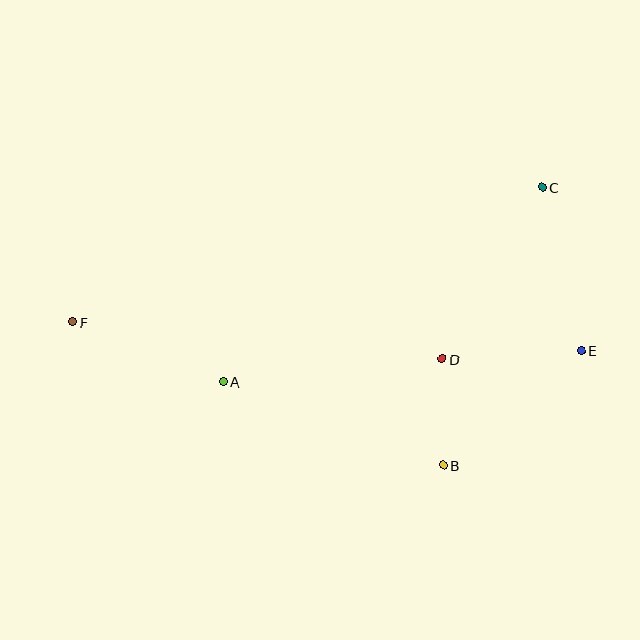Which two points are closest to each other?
Points B and D are closest to each other.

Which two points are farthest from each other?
Points E and F are farthest from each other.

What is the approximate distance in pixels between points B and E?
The distance between B and E is approximately 180 pixels.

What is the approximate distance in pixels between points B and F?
The distance between B and F is approximately 397 pixels.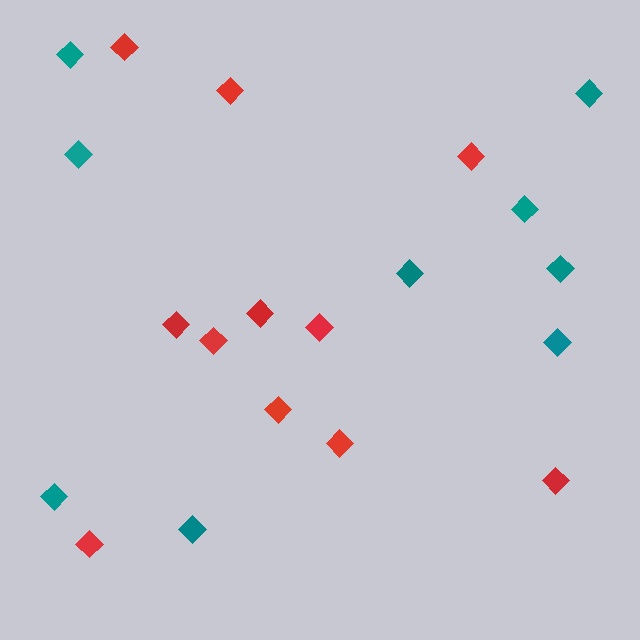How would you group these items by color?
There are 2 groups: one group of red diamonds (11) and one group of teal diamonds (9).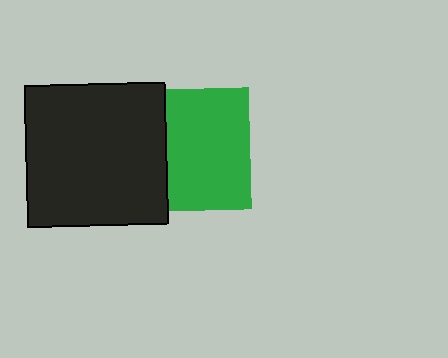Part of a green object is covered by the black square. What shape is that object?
It is a square.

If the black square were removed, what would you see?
You would see the complete green square.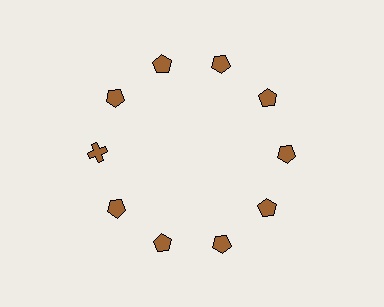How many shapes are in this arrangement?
There are 10 shapes arranged in a ring pattern.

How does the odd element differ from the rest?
It has a different shape: cross instead of pentagon.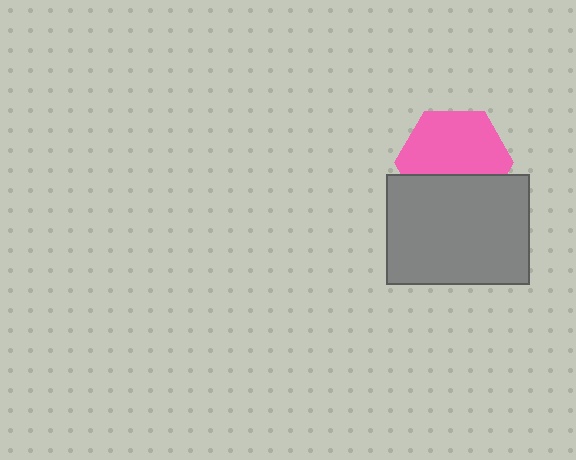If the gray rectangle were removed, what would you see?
You would see the complete pink hexagon.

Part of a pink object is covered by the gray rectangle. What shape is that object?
It is a hexagon.